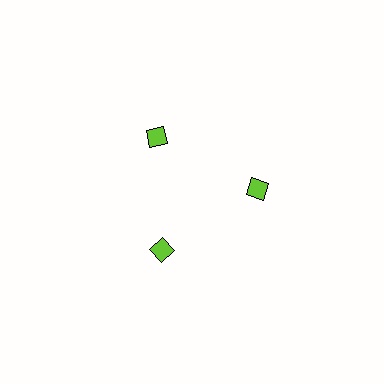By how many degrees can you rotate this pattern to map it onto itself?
The pattern maps onto itself every 120 degrees of rotation.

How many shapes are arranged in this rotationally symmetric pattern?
There are 3 shapes, arranged in 3 groups of 1.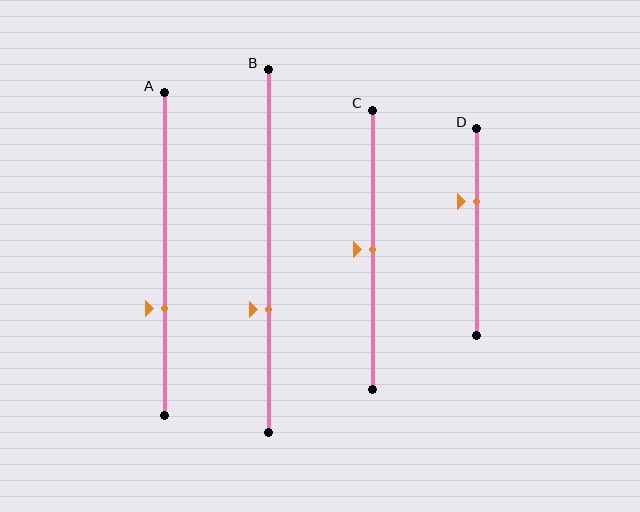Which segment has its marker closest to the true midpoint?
Segment C has its marker closest to the true midpoint.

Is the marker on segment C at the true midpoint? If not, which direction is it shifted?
Yes, the marker on segment C is at the true midpoint.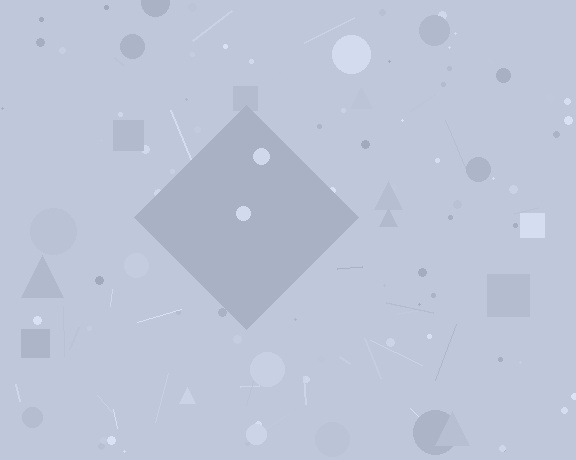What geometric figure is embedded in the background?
A diamond is embedded in the background.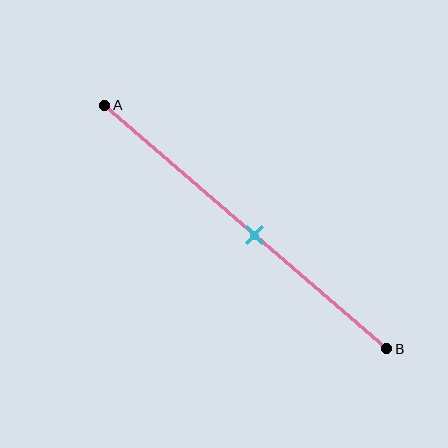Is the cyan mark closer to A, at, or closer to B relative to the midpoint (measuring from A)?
The cyan mark is closer to point B than the midpoint of segment AB.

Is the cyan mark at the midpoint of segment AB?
No, the mark is at about 55% from A, not at the 50% midpoint.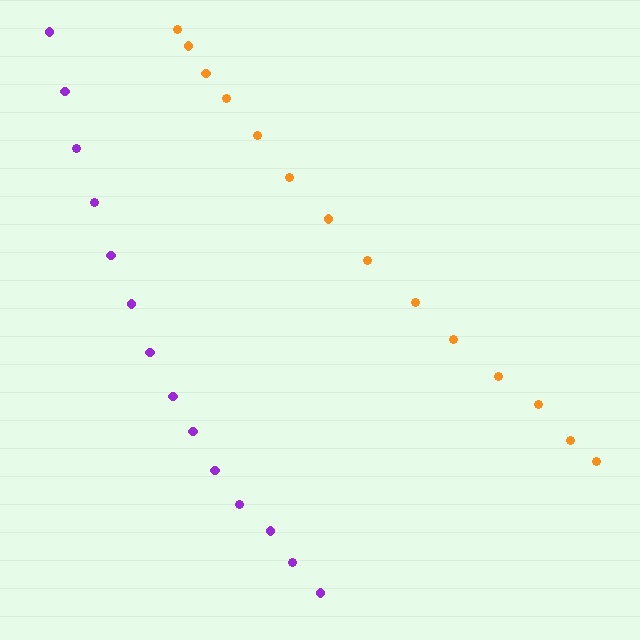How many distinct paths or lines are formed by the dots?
There are 2 distinct paths.